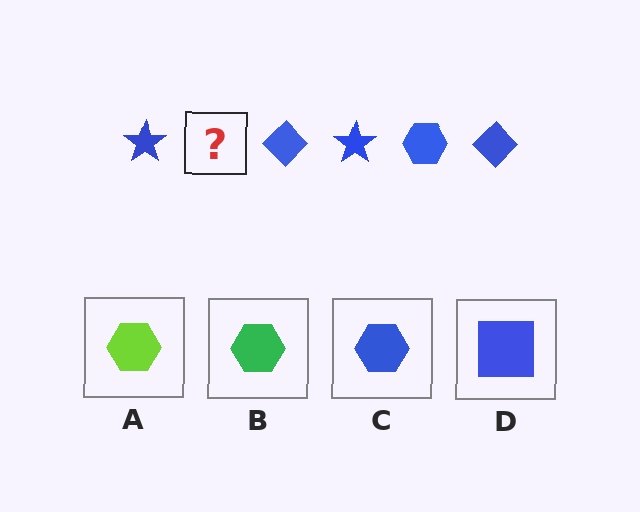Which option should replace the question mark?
Option C.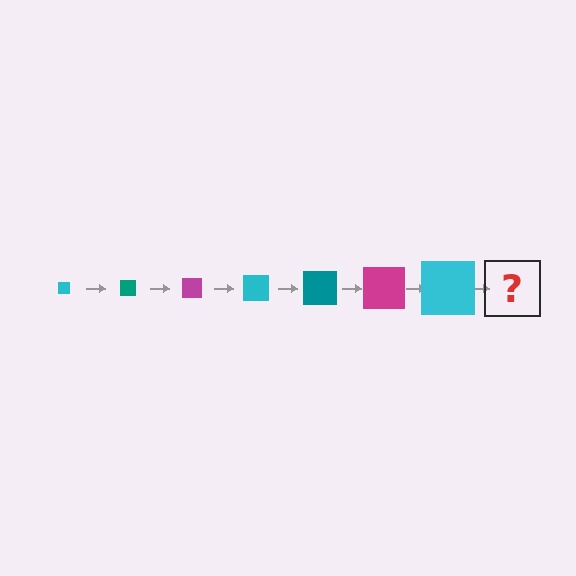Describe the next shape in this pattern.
It should be a teal square, larger than the previous one.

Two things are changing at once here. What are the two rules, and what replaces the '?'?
The two rules are that the square grows larger each step and the color cycles through cyan, teal, and magenta. The '?' should be a teal square, larger than the previous one.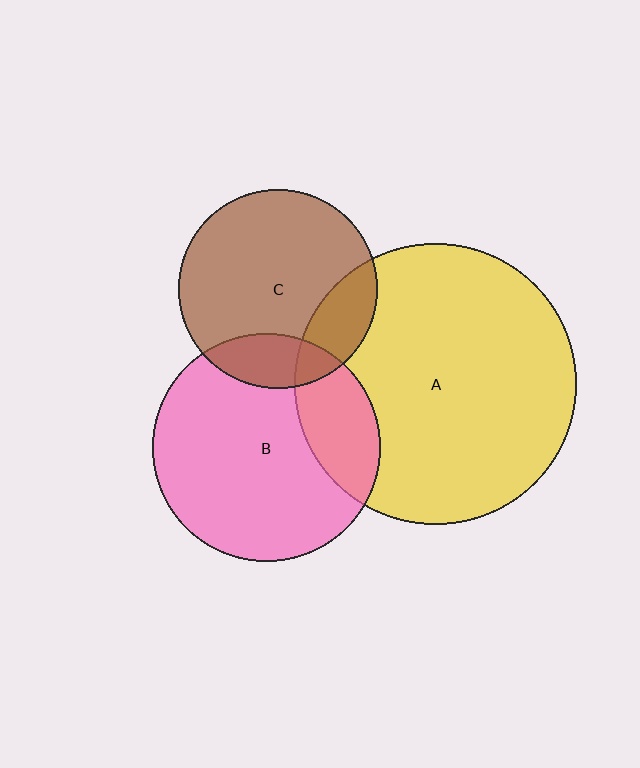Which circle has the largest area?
Circle A (yellow).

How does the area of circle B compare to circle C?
Approximately 1.3 times.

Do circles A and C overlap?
Yes.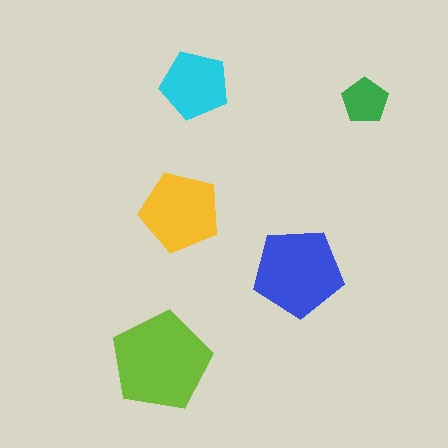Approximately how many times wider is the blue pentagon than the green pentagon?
About 2 times wider.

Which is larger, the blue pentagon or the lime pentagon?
The lime one.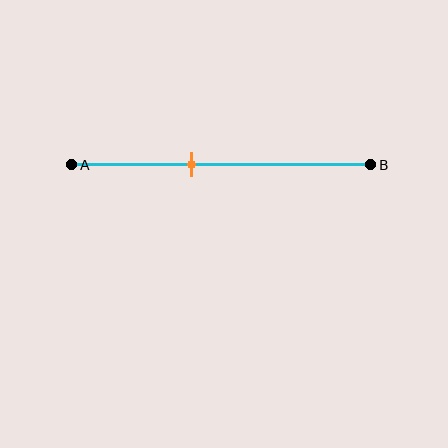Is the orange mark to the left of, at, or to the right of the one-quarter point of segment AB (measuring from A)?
The orange mark is to the right of the one-quarter point of segment AB.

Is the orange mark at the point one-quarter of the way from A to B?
No, the mark is at about 40% from A, not at the 25% one-quarter point.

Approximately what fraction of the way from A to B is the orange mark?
The orange mark is approximately 40% of the way from A to B.